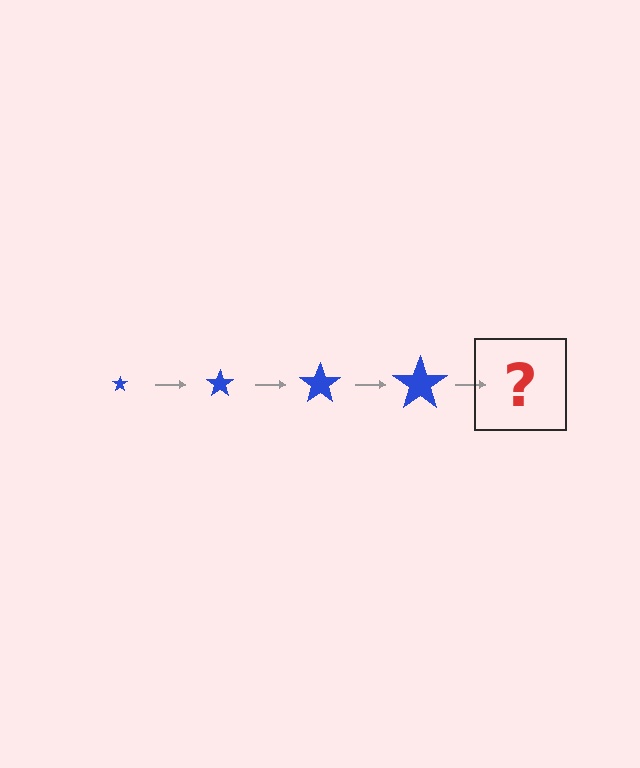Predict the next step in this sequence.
The next step is a blue star, larger than the previous one.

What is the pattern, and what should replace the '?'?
The pattern is that the star gets progressively larger each step. The '?' should be a blue star, larger than the previous one.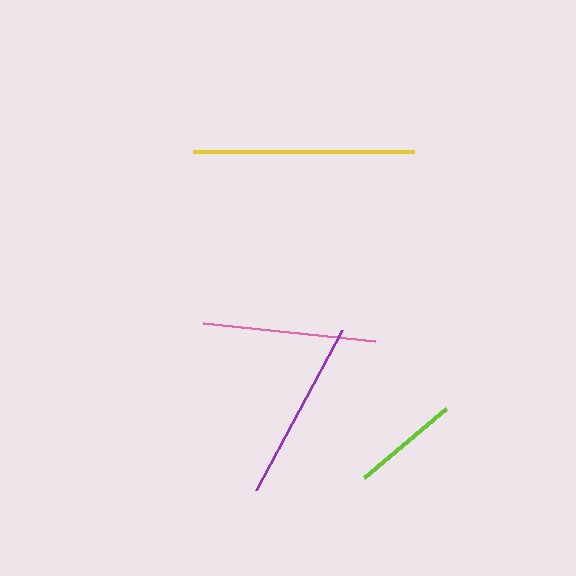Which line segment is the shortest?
The lime line is the shortest at approximately 108 pixels.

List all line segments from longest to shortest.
From longest to shortest: yellow, purple, pink, lime.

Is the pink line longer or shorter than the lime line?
The pink line is longer than the lime line.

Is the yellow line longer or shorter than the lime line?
The yellow line is longer than the lime line.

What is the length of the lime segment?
The lime segment is approximately 108 pixels long.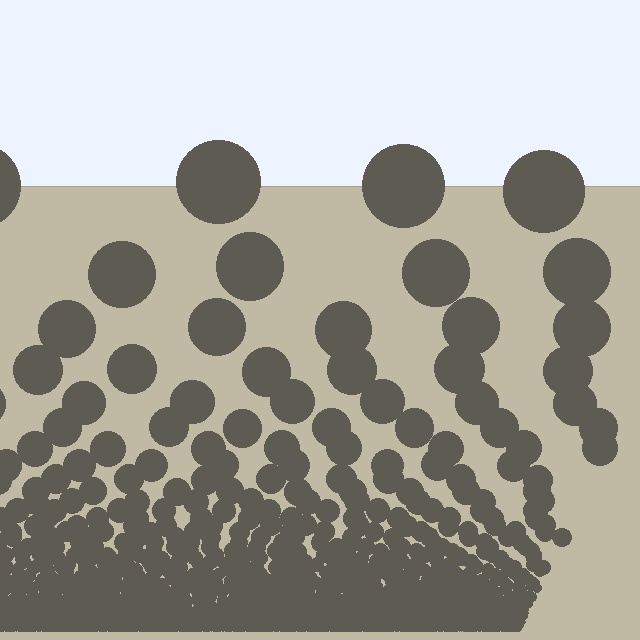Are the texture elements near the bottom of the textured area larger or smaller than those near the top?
Smaller. The gradient is inverted — elements near the bottom are smaller and denser.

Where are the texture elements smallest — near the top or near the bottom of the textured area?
Near the bottom.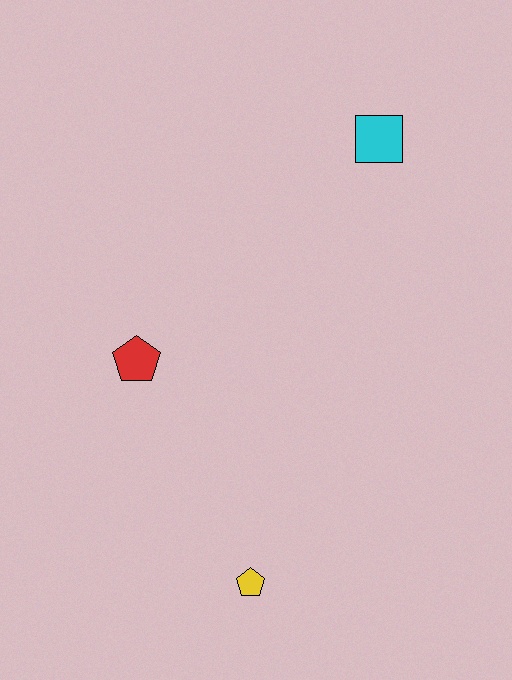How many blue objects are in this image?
There are no blue objects.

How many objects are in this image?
There are 3 objects.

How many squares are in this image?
There is 1 square.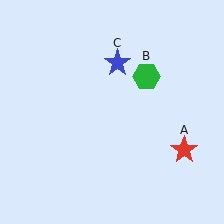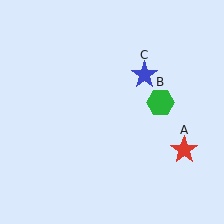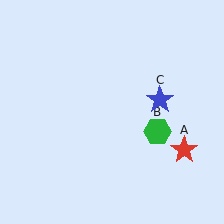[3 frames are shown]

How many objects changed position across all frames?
2 objects changed position: green hexagon (object B), blue star (object C).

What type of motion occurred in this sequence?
The green hexagon (object B), blue star (object C) rotated clockwise around the center of the scene.